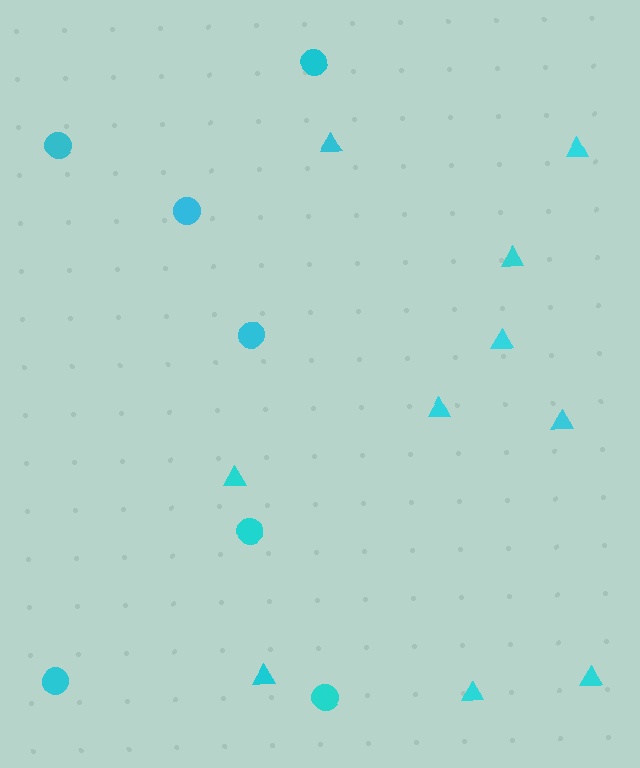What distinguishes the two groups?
There are 2 groups: one group of triangles (10) and one group of circles (7).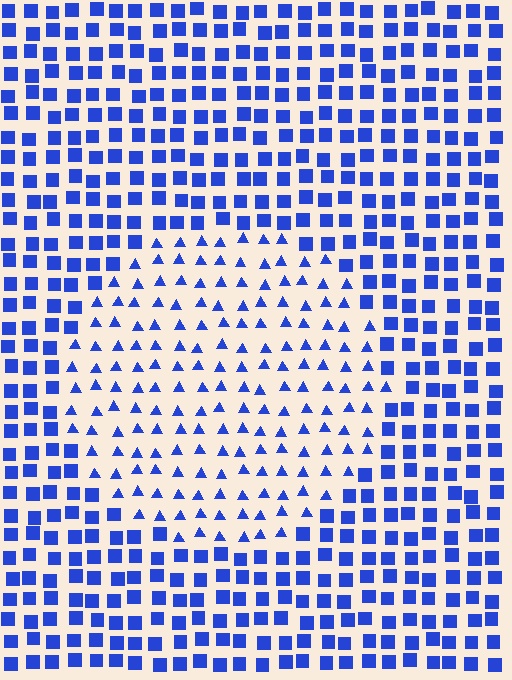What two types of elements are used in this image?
The image uses triangles inside the circle region and squares outside it.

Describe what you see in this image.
The image is filled with small blue elements arranged in a uniform grid. A circle-shaped region contains triangles, while the surrounding area contains squares. The boundary is defined purely by the change in element shape.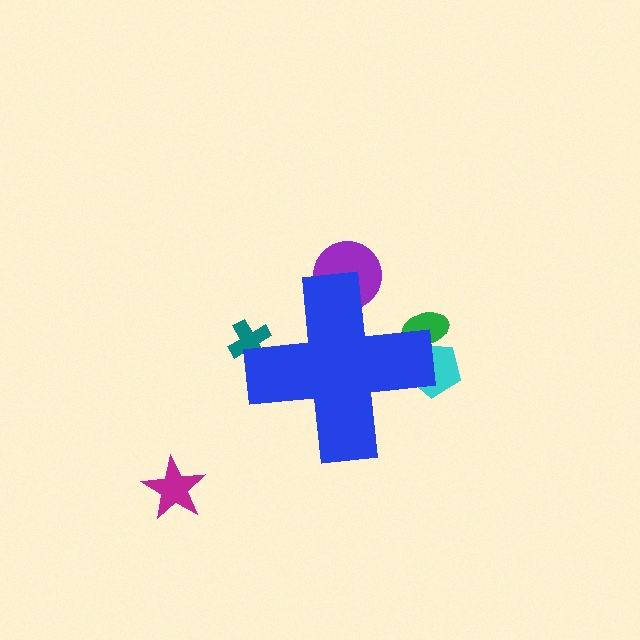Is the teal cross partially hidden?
Yes, the teal cross is partially hidden behind the blue cross.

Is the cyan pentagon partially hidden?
Yes, the cyan pentagon is partially hidden behind the blue cross.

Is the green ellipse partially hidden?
Yes, the green ellipse is partially hidden behind the blue cross.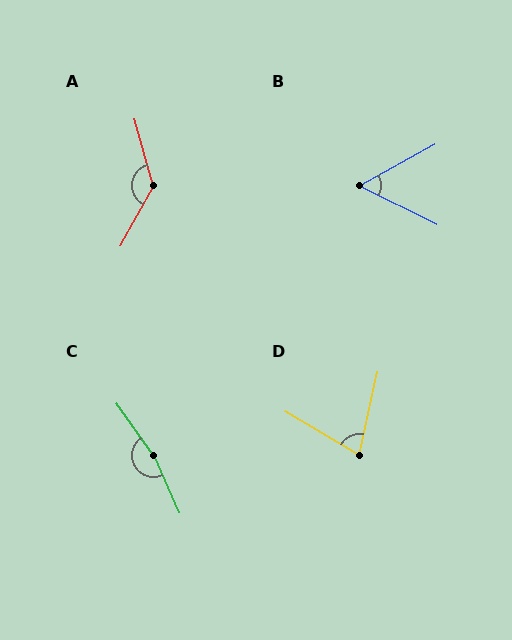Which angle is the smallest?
B, at approximately 55 degrees.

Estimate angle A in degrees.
Approximately 136 degrees.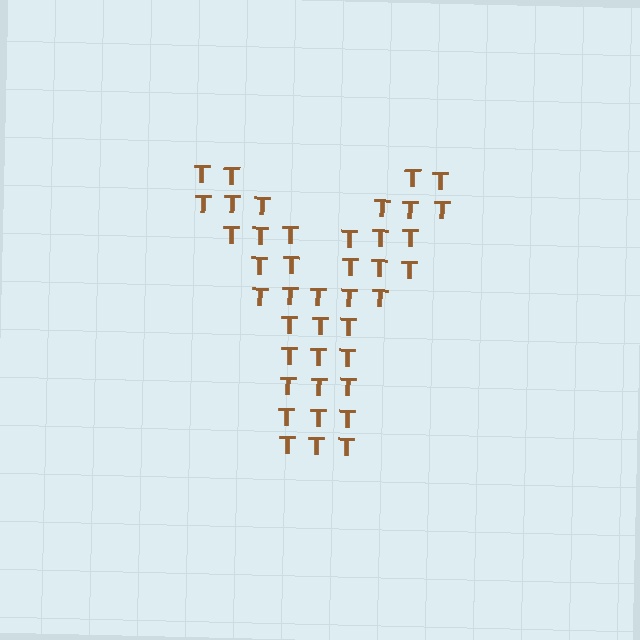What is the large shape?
The large shape is the letter Y.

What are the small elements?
The small elements are letter T's.